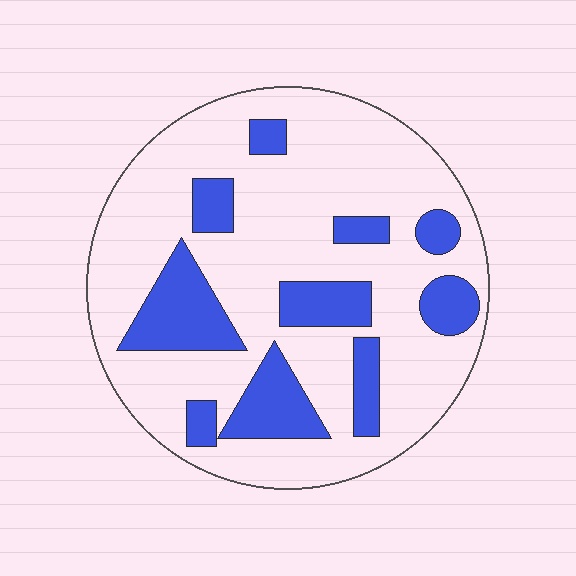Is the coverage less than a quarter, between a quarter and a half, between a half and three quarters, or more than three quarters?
Less than a quarter.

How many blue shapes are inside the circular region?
10.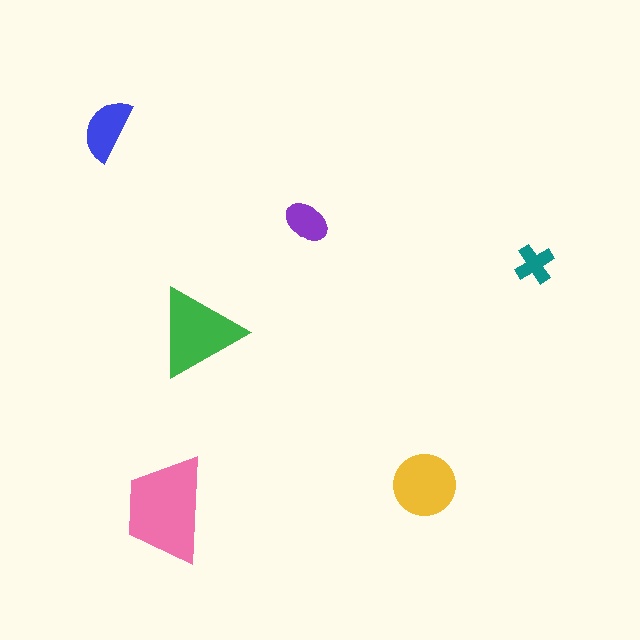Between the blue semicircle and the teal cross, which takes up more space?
The blue semicircle.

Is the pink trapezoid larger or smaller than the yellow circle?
Larger.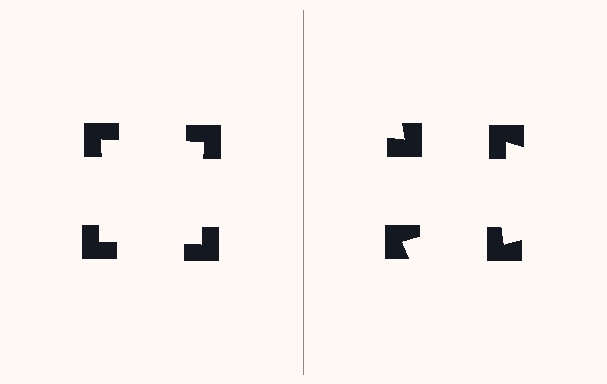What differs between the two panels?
The notched squares are positioned identically on both sides; only the wedge orientations differ. On the left they align to a square; on the right they are misaligned.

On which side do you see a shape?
An illusory square appears on the left side. On the right side the wedge cuts are rotated, so no coherent shape forms.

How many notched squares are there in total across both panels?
8 — 4 on each side.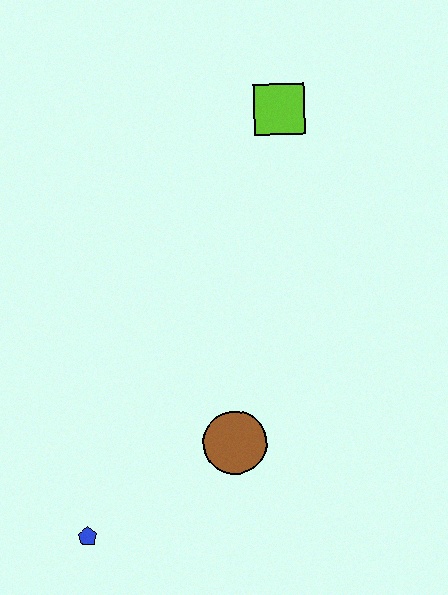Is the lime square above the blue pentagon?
Yes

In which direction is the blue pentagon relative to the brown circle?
The blue pentagon is to the left of the brown circle.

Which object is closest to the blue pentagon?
The brown circle is closest to the blue pentagon.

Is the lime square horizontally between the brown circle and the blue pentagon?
No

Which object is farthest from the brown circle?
The lime square is farthest from the brown circle.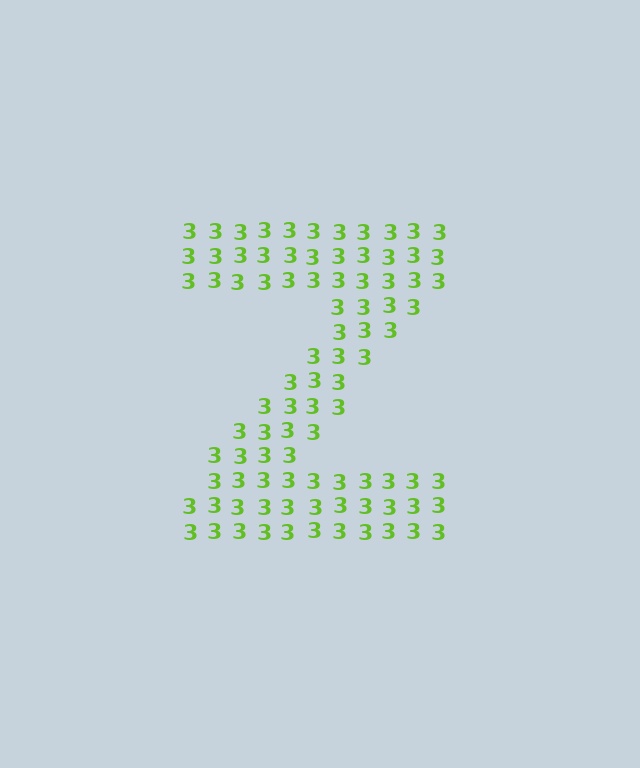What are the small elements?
The small elements are digit 3's.